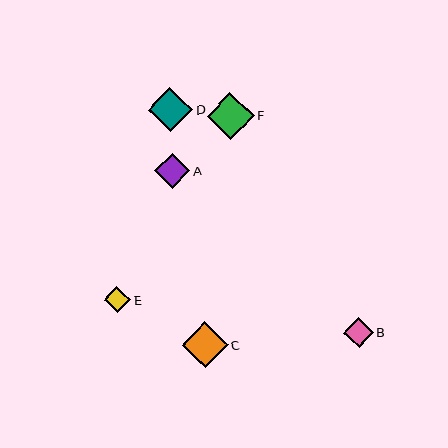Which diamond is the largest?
Diamond F is the largest with a size of approximately 46 pixels.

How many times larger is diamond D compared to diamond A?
Diamond D is approximately 1.3 times the size of diamond A.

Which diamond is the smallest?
Diamond E is the smallest with a size of approximately 26 pixels.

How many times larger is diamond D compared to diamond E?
Diamond D is approximately 1.7 times the size of diamond E.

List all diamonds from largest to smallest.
From largest to smallest: F, C, D, A, B, E.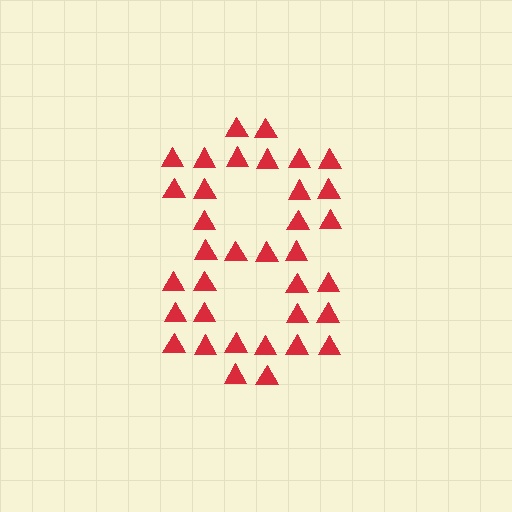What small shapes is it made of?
It is made of small triangles.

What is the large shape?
The large shape is the digit 8.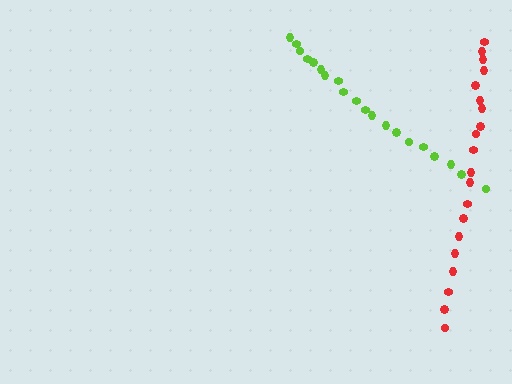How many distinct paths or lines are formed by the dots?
There are 2 distinct paths.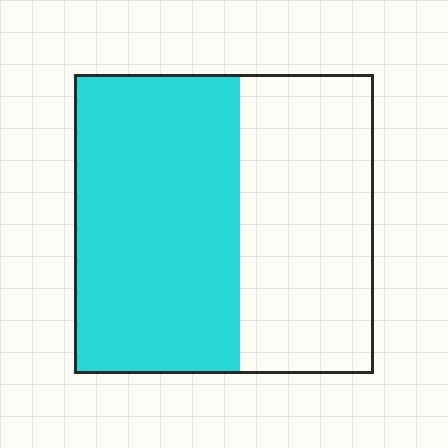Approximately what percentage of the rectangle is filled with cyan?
Approximately 55%.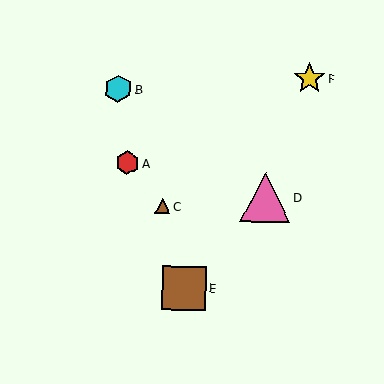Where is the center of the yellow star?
The center of the yellow star is at (309, 78).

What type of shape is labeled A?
Shape A is a red hexagon.